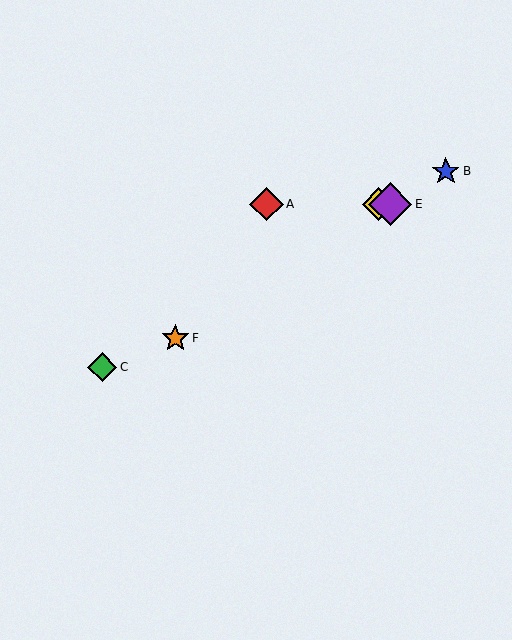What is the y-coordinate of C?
Object C is at y≈367.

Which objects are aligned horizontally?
Objects A, D, E are aligned horizontally.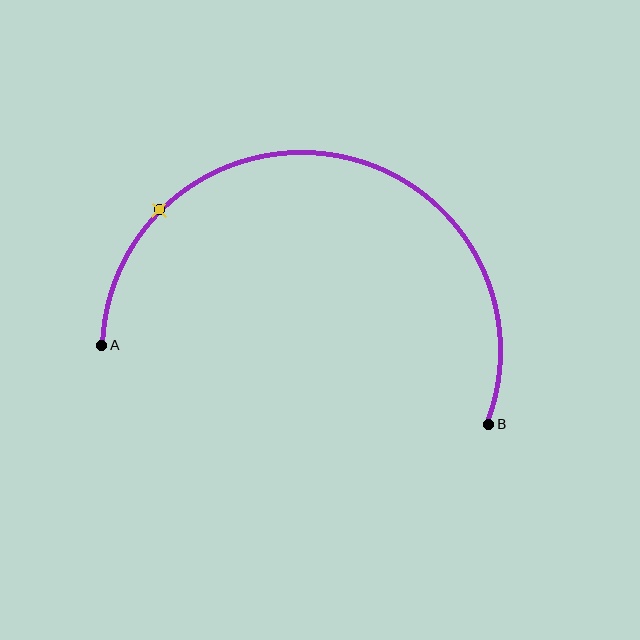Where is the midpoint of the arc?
The arc midpoint is the point on the curve farthest from the straight line joining A and B. It sits above that line.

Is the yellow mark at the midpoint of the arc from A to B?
No. The yellow mark lies on the arc but is closer to endpoint A. The arc midpoint would be at the point on the curve equidistant along the arc from both A and B.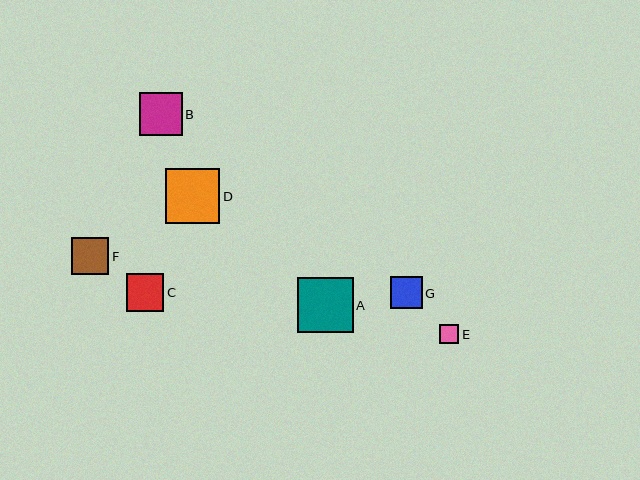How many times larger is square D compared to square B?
Square D is approximately 1.3 times the size of square B.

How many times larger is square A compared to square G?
Square A is approximately 1.8 times the size of square G.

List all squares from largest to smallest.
From largest to smallest: A, D, B, C, F, G, E.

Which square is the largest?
Square A is the largest with a size of approximately 55 pixels.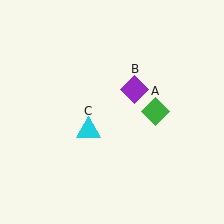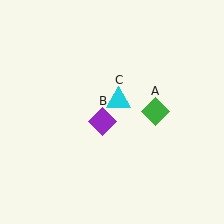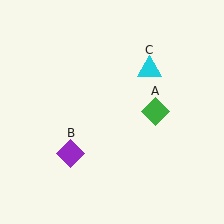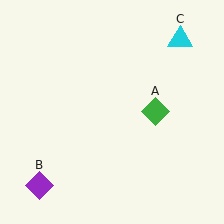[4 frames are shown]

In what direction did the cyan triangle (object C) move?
The cyan triangle (object C) moved up and to the right.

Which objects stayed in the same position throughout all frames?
Green diamond (object A) remained stationary.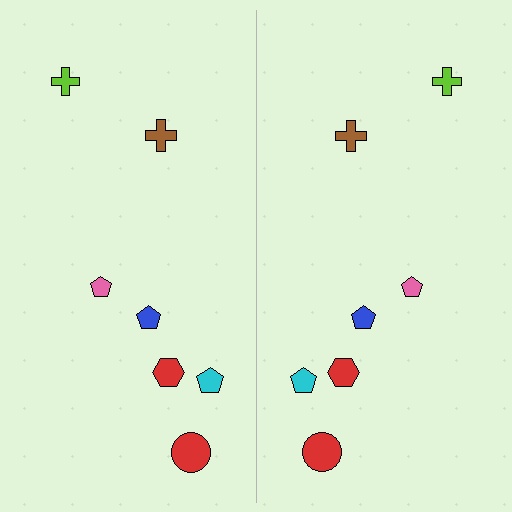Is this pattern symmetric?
Yes, this pattern has bilateral (reflection) symmetry.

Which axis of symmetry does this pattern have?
The pattern has a vertical axis of symmetry running through the center of the image.